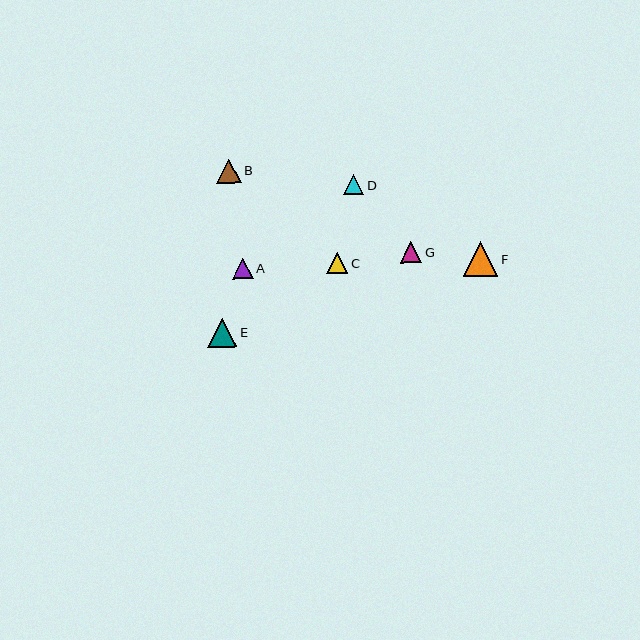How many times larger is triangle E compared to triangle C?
Triangle E is approximately 1.4 times the size of triangle C.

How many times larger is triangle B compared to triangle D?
Triangle B is approximately 1.2 times the size of triangle D.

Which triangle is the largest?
Triangle F is the largest with a size of approximately 35 pixels.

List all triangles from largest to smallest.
From largest to smallest: F, E, B, G, C, A, D.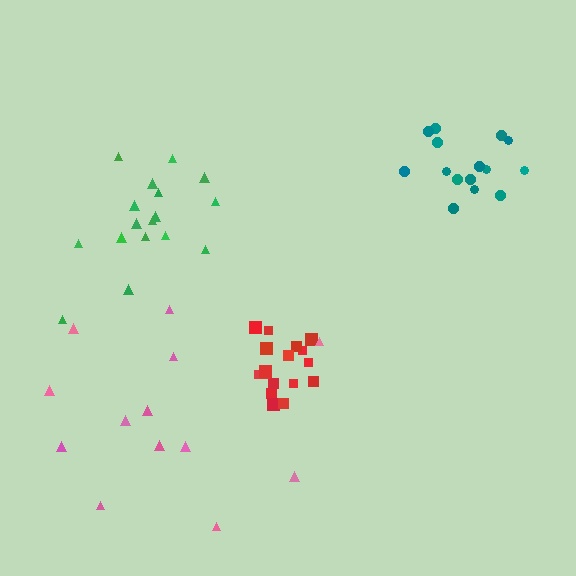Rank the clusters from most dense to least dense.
red, teal, green, pink.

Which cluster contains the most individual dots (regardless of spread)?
Green (17).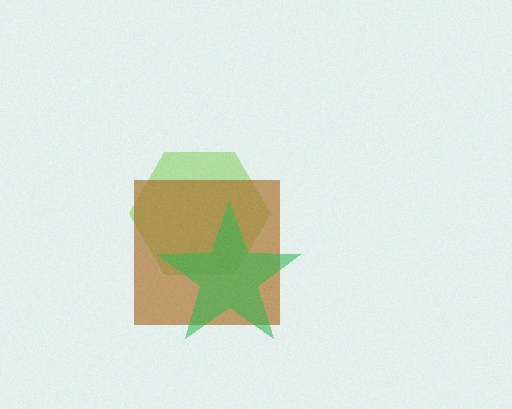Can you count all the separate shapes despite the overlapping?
Yes, there are 3 separate shapes.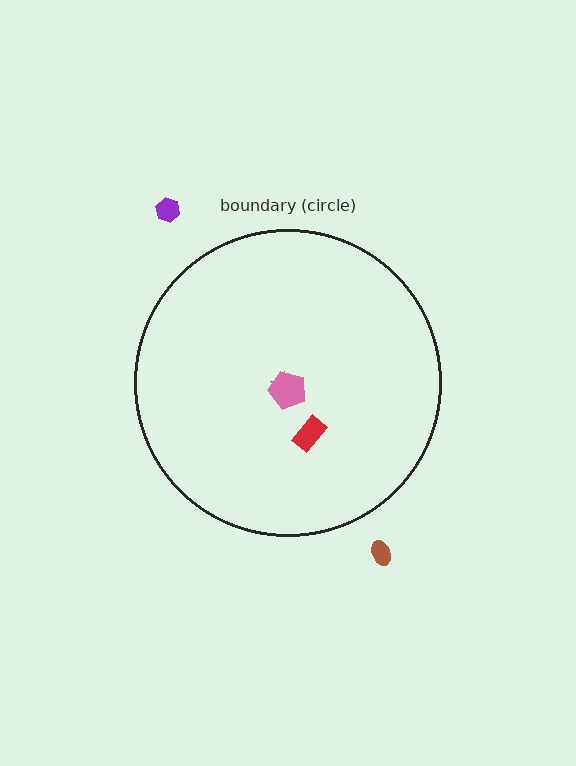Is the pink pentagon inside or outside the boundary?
Inside.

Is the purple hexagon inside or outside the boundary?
Outside.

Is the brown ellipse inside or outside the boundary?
Outside.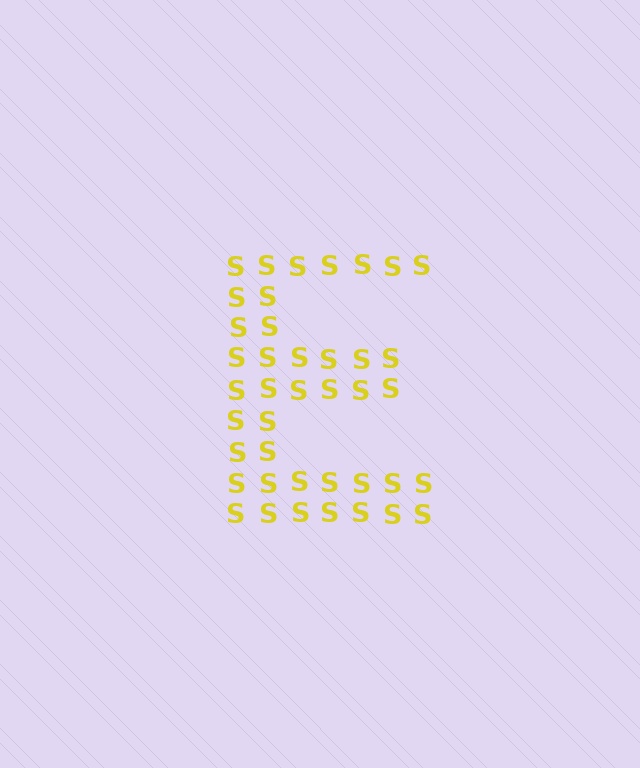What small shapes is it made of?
It is made of small letter S's.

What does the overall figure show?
The overall figure shows the letter E.